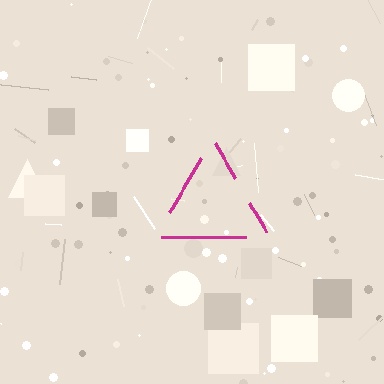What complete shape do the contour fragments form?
The contour fragments form a triangle.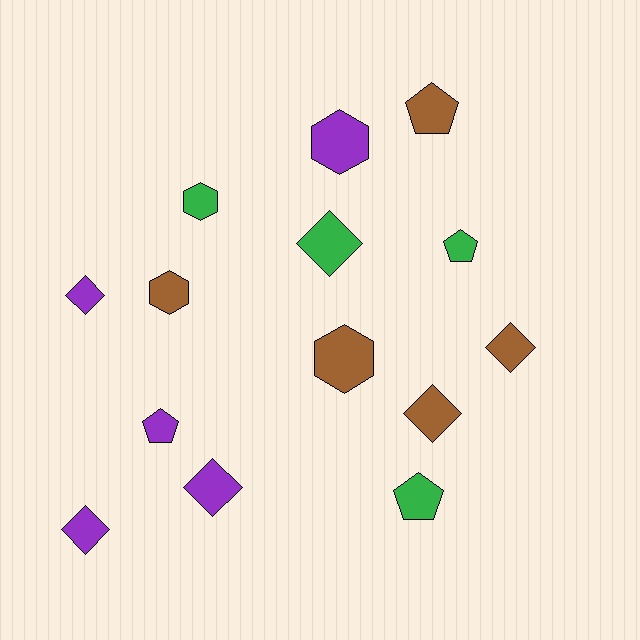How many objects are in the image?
There are 14 objects.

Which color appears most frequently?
Brown, with 5 objects.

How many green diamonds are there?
There is 1 green diamond.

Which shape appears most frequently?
Diamond, with 6 objects.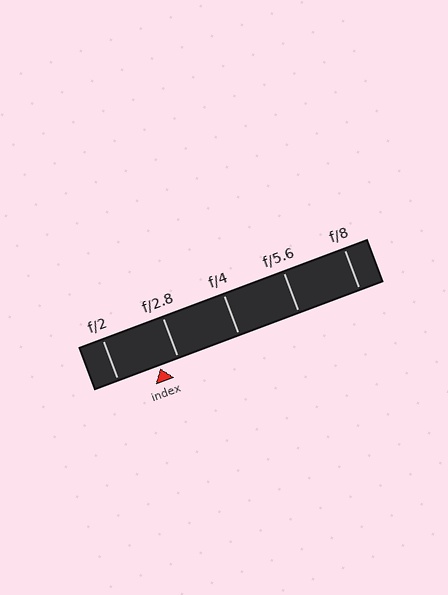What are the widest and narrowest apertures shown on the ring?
The widest aperture shown is f/2 and the narrowest is f/8.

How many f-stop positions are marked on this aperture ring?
There are 5 f-stop positions marked.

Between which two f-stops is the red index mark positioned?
The index mark is between f/2 and f/2.8.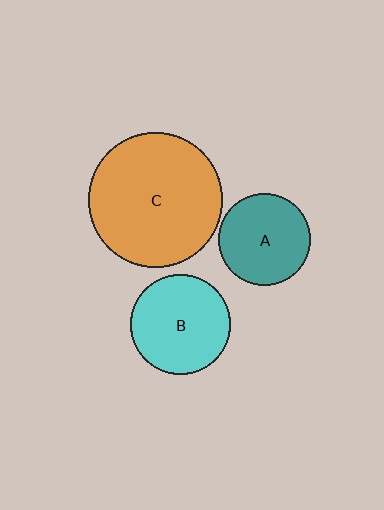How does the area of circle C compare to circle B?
Approximately 1.8 times.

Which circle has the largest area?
Circle C (orange).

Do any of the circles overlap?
No, none of the circles overlap.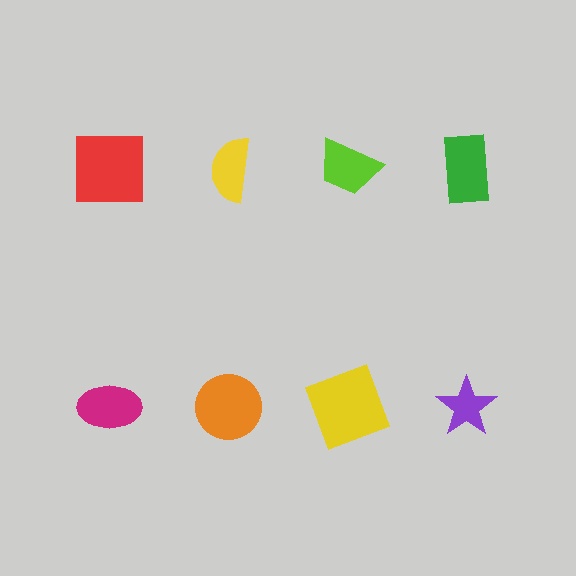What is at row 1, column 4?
A green rectangle.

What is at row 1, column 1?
A red square.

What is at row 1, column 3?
A lime trapezoid.